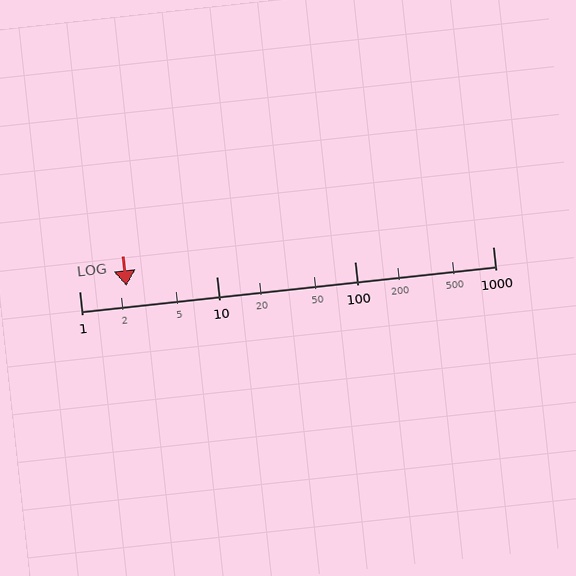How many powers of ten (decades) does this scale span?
The scale spans 3 decades, from 1 to 1000.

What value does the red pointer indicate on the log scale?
The pointer indicates approximately 2.2.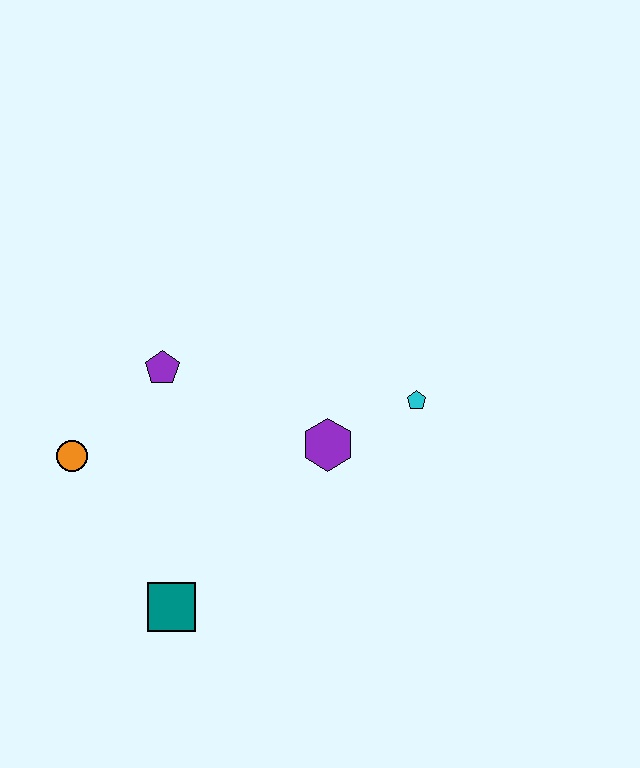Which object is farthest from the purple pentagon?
The cyan pentagon is farthest from the purple pentagon.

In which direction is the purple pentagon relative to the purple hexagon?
The purple pentagon is to the left of the purple hexagon.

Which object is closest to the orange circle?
The purple pentagon is closest to the orange circle.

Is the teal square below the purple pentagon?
Yes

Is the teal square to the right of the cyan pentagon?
No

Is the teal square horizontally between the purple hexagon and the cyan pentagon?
No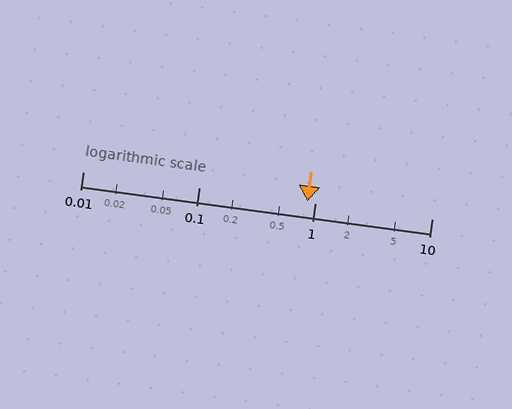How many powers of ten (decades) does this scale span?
The scale spans 3 decades, from 0.01 to 10.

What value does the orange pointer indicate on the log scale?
The pointer indicates approximately 0.86.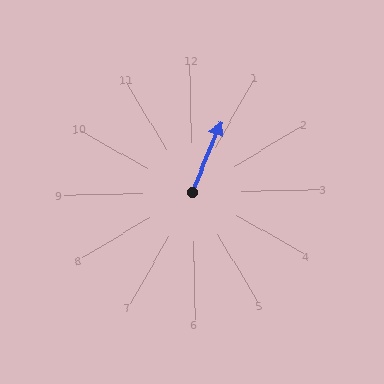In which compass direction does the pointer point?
Northeast.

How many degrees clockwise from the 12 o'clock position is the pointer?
Approximately 23 degrees.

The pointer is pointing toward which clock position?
Roughly 1 o'clock.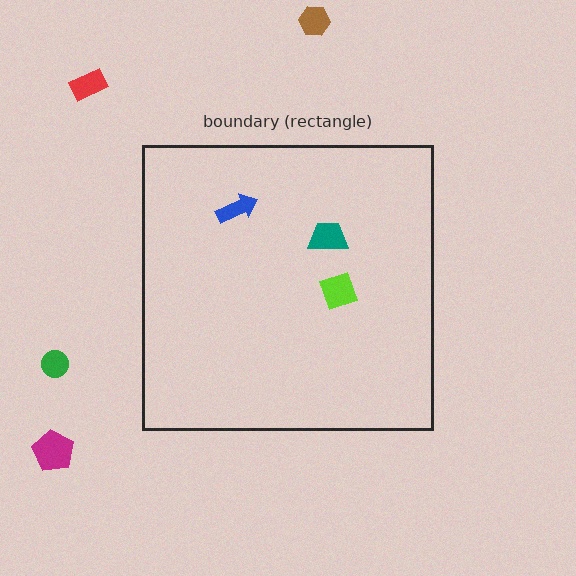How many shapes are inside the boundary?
3 inside, 4 outside.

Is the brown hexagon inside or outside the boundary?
Outside.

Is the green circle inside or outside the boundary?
Outside.